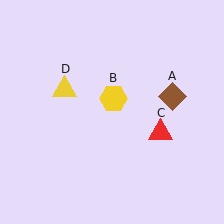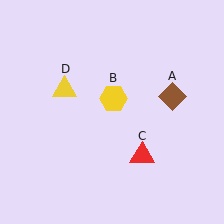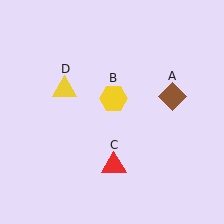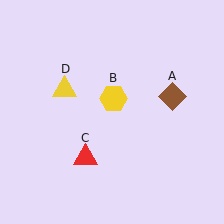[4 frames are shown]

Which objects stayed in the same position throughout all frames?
Brown diamond (object A) and yellow hexagon (object B) and yellow triangle (object D) remained stationary.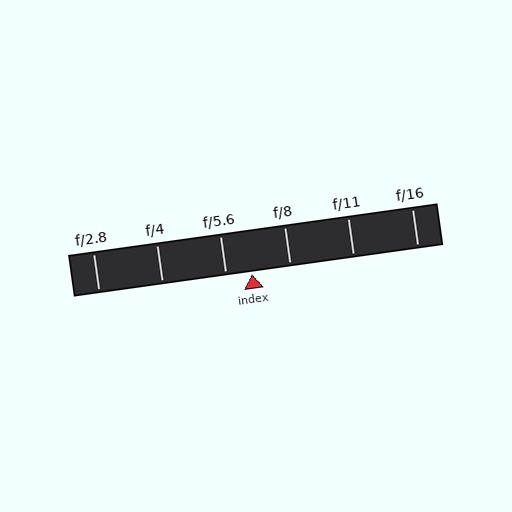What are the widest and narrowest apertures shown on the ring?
The widest aperture shown is f/2.8 and the narrowest is f/16.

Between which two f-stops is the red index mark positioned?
The index mark is between f/5.6 and f/8.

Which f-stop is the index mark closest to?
The index mark is closest to f/5.6.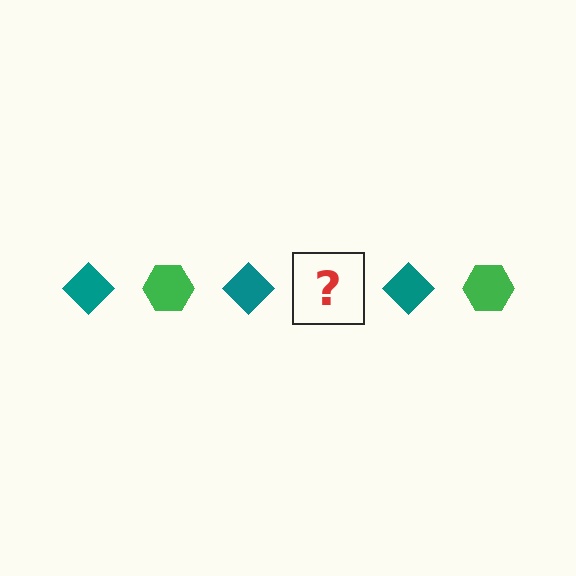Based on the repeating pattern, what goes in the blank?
The blank should be a green hexagon.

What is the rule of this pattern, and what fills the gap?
The rule is that the pattern alternates between teal diamond and green hexagon. The gap should be filled with a green hexagon.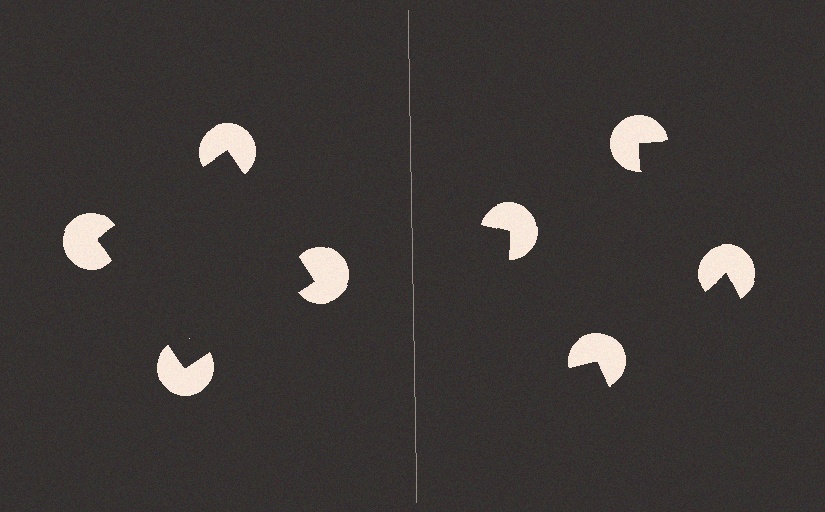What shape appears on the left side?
An illusory square.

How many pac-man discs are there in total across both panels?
8 — 4 on each side.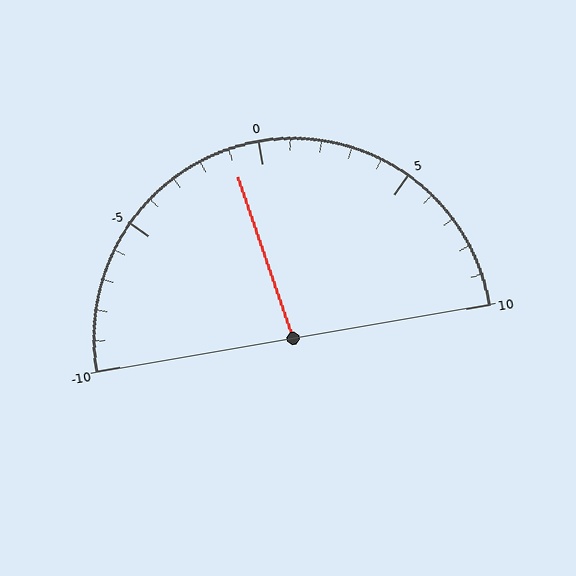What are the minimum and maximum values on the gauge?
The gauge ranges from -10 to 10.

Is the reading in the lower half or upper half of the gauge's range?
The reading is in the lower half of the range (-10 to 10).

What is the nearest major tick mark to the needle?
The nearest major tick mark is 0.